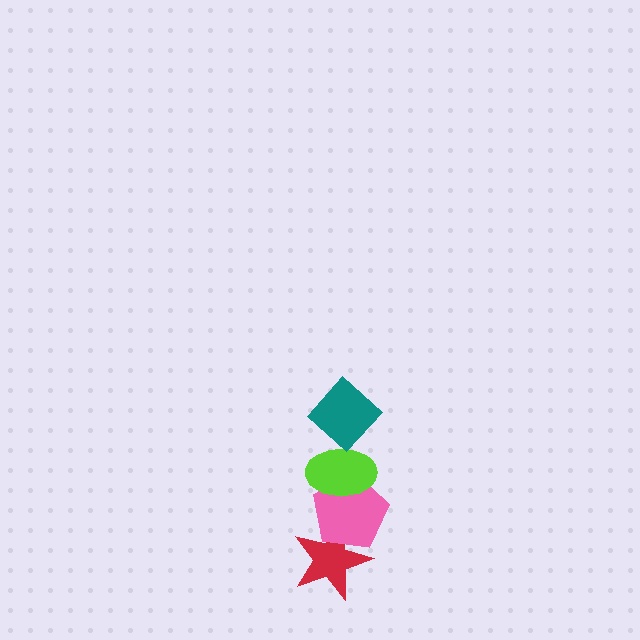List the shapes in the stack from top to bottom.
From top to bottom: the teal diamond, the lime ellipse, the pink pentagon, the red star.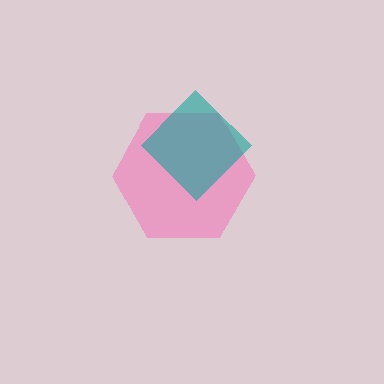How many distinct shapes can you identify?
There are 2 distinct shapes: a pink hexagon, a teal diamond.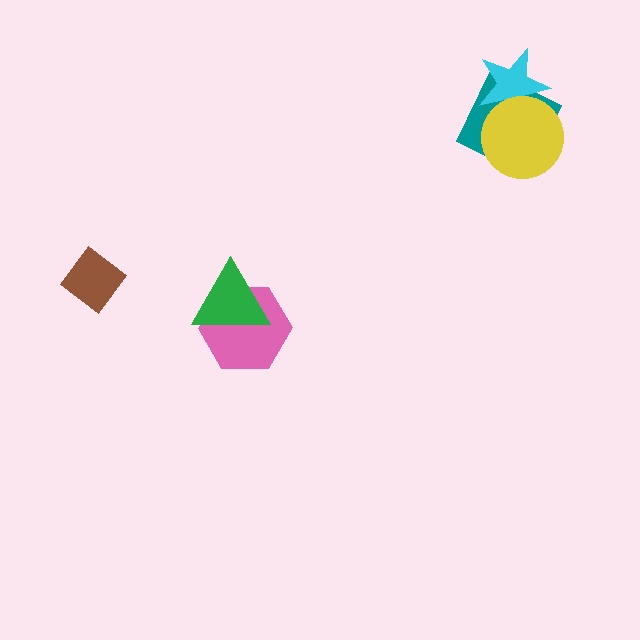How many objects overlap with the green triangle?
1 object overlaps with the green triangle.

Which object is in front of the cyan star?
The yellow circle is in front of the cyan star.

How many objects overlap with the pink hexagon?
1 object overlaps with the pink hexagon.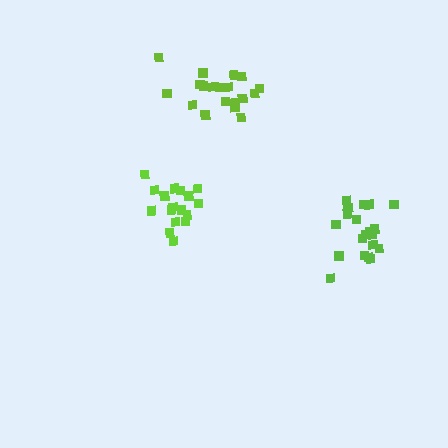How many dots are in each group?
Group 1: 17 dots, Group 2: 20 dots, Group 3: 20 dots (57 total).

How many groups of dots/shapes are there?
There are 3 groups.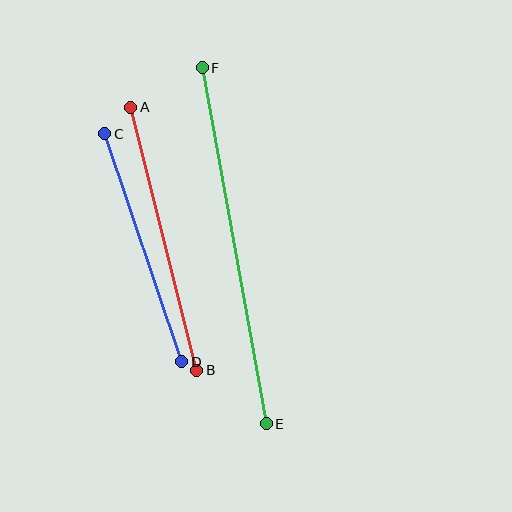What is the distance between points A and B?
The distance is approximately 271 pixels.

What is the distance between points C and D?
The distance is approximately 241 pixels.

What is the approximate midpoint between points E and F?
The midpoint is at approximately (234, 246) pixels.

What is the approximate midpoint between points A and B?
The midpoint is at approximately (164, 239) pixels.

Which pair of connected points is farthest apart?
Points E and F are farthest apart.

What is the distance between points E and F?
The distance is approximately 362 pixels.